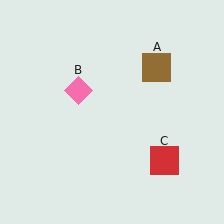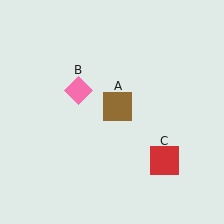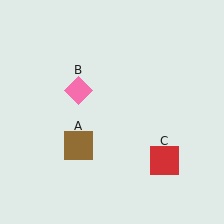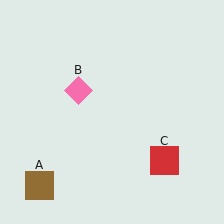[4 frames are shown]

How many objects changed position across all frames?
1 object changed position: brown square (object A).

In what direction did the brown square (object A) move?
The brown square (object A) moved down and to the left.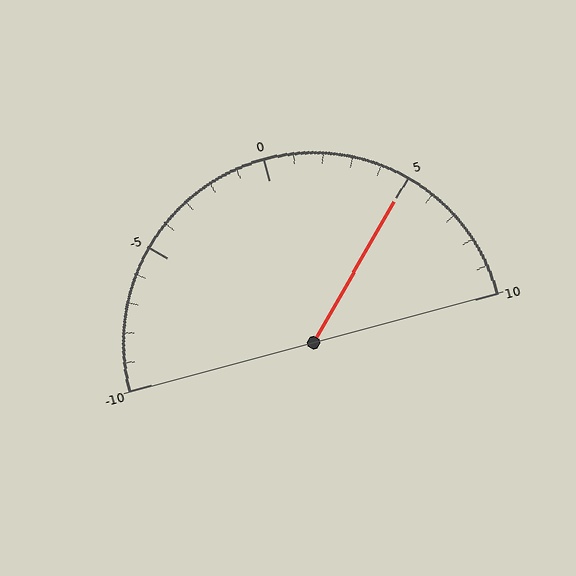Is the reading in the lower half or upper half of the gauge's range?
The reading is in the upper half of the range (-10 to 10).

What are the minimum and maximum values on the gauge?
The gauge ranges from -10 to 10.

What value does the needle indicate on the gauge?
The needle indicates approximately 5.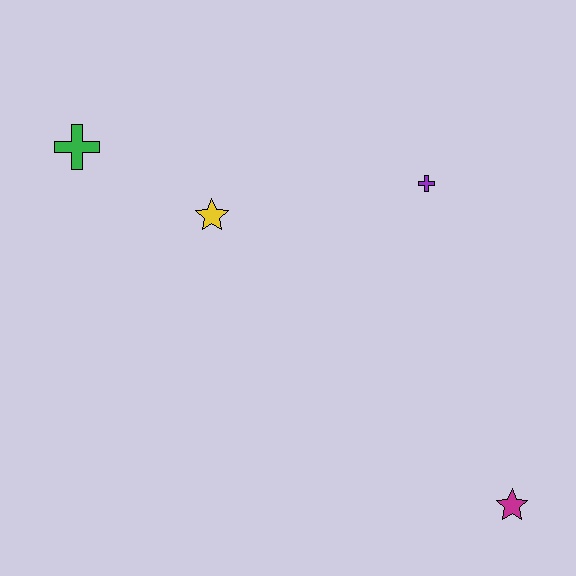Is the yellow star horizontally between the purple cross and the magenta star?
No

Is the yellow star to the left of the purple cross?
Yes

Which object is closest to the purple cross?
The yellow star is closest to the purple cross.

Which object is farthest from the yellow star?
The magenta star is farthest from the yellow star.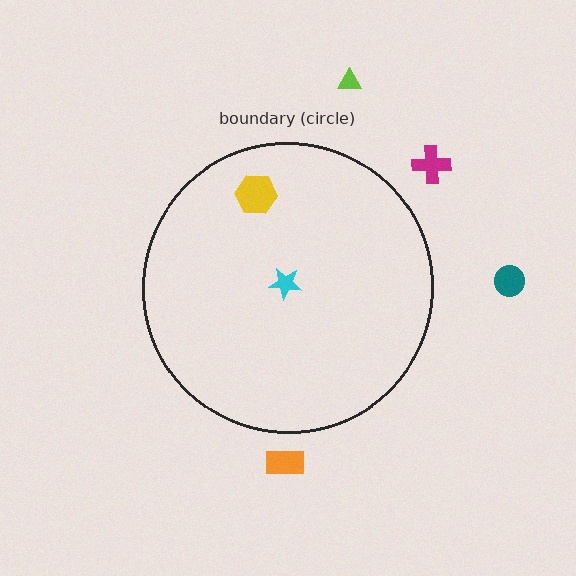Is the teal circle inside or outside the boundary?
Outside.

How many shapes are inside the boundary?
2 inside, 4 outside.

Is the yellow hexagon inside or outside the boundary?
Inside.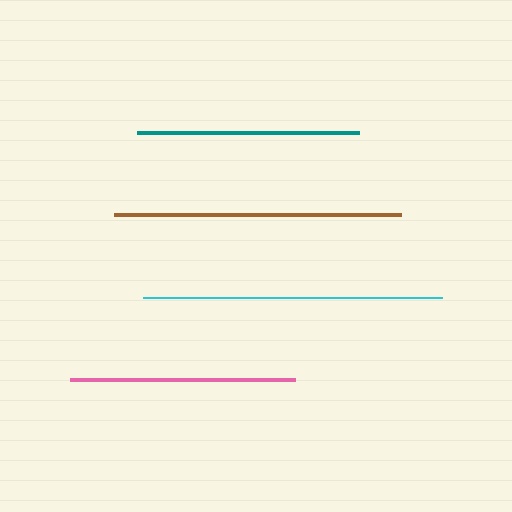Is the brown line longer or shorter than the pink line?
The brown line is longer than the pink line.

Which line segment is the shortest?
The teal line is the shortest at approximately 222 pixels.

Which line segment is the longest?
The cyan line is the longest at approximately 299 pixels.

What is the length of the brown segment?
The brown segment is approximately 288 pixels long.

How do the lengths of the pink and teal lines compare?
The pink and teal lines are approximately the same length.